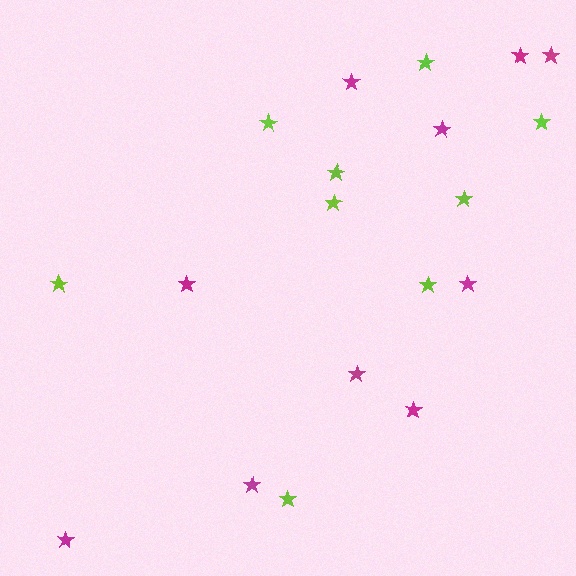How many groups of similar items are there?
There are 2 groups: one group of lime stars (9) and one group of magenta stars (10).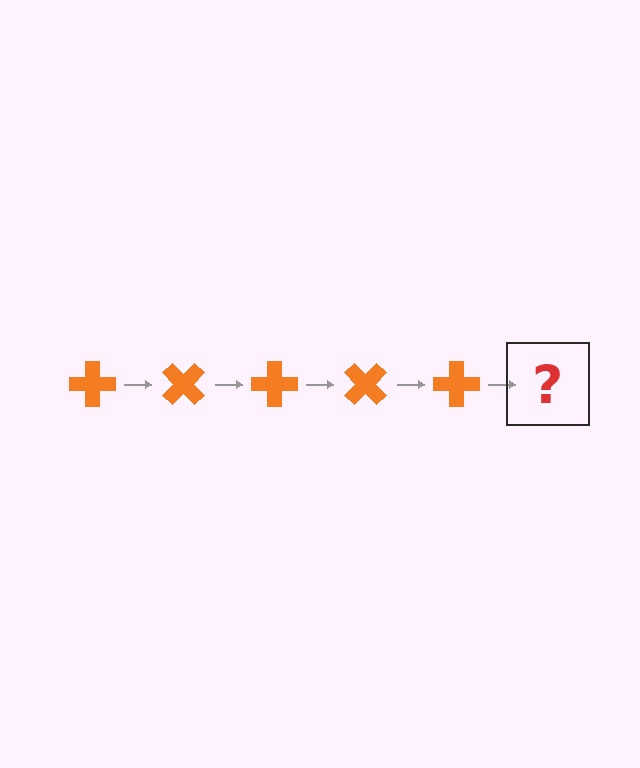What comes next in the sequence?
The next element should be an orange cross rotated 225 degrees.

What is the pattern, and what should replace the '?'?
The pattern is that the cross rotates 45 degrees each step. The '?' should be an orange cross rotated 225 degrees.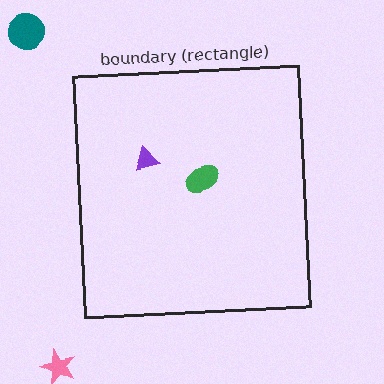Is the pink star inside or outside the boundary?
Outside.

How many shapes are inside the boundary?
2 inside, 2 outside.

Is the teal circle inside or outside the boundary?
Outside.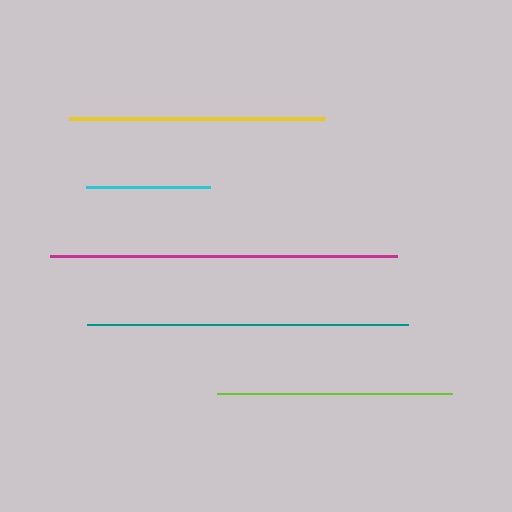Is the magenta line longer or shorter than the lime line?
The magenta line is longer than the lime line.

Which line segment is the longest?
The magenta line is the longest at approximately 346 pixels.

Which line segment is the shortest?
The cyan line is the shortest at approximately 124 pixels.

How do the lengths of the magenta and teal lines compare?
The magenta and teal lines are approximately the same length.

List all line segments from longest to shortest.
From longest to shortest: magenta, teal, yellow, lime, cyan.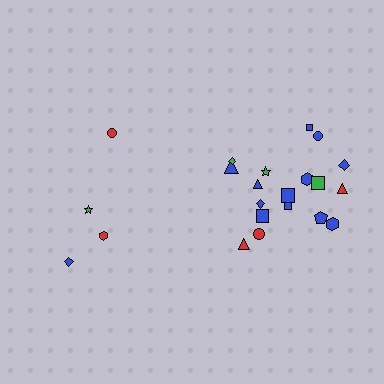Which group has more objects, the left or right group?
The right group.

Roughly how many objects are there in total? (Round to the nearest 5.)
Roughly 20 objects in total.